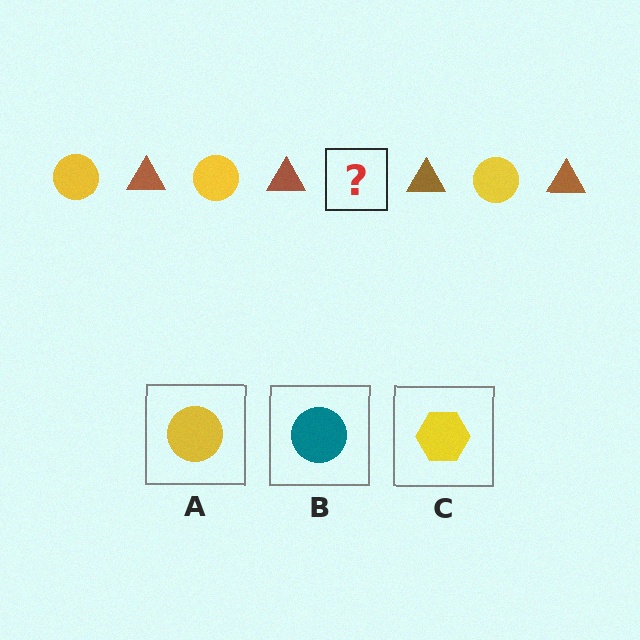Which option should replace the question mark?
Option A.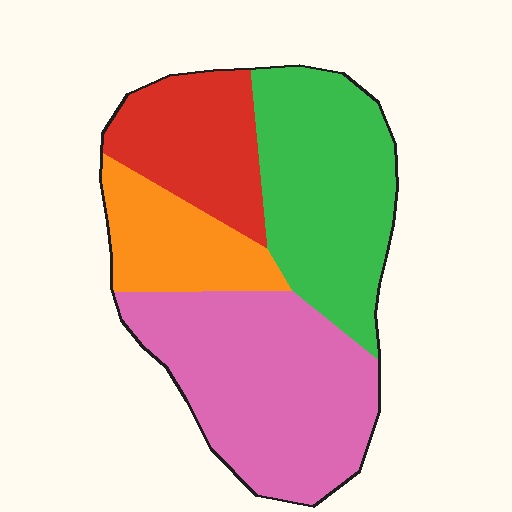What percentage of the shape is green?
Green takes up about one third (1/3) of the shape.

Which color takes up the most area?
Pink, at roughly 35%.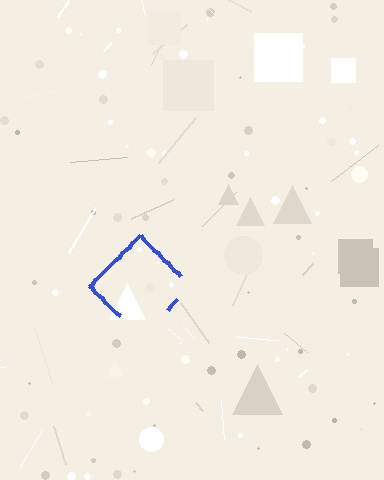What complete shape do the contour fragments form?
The contour fragments form a diamond.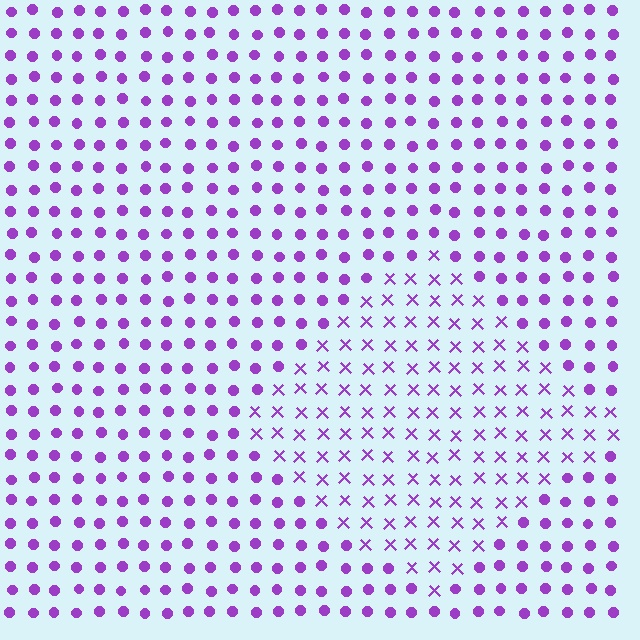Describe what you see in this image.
The image is filled with small purple elements arranged in a uniform grid. A diamond-shaped region contains X marks, while the surrounding area contains circles. The boundary is defined purely by the change in element shape.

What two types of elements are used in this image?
The image uses X marks inside the diamond region and circles outside it.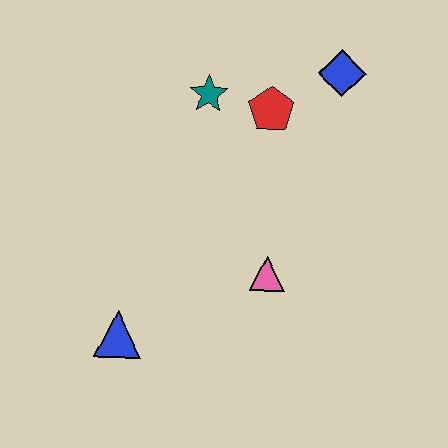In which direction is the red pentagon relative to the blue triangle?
The red pentagon is above the blue triangle.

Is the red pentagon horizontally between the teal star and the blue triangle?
No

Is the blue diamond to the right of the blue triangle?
Yes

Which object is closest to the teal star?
The red pentagon is closest to the teal star.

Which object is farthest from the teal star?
The blue triangle is farthest from the teal star.